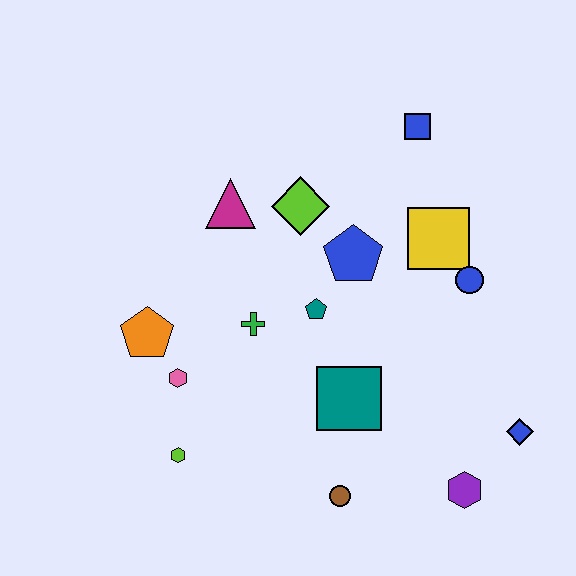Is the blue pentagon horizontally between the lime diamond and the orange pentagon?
No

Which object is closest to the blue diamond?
The purple hexagon is closest to the blue diamond.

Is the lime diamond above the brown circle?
Yes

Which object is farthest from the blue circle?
The lime hexagon is farthest from the blue circle.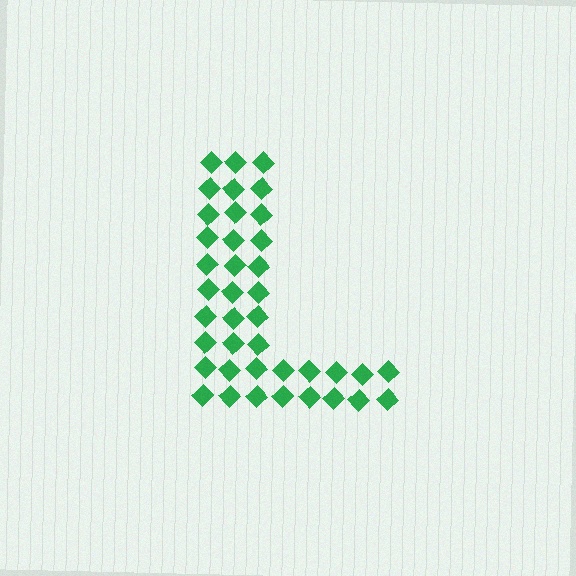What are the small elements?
The small elements are diamonds.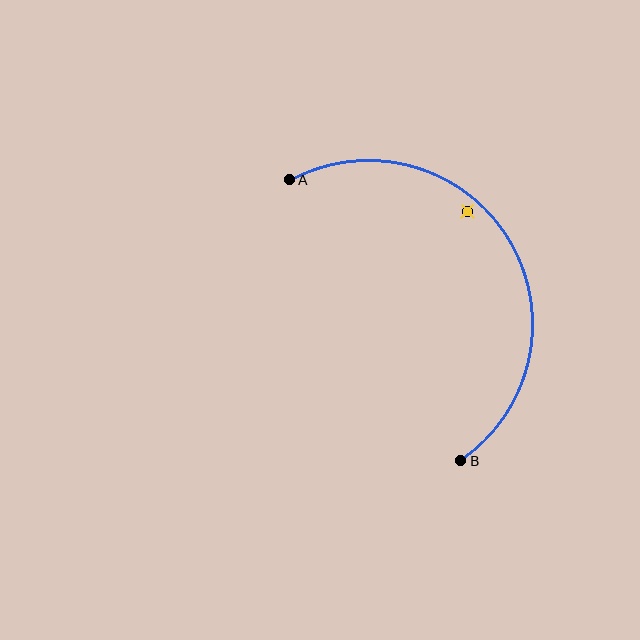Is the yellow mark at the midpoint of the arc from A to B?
No — the yellow mark does not lie on the arc at all. It sits slightly inside the curve.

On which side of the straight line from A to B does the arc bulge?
The arc bulges to the right of the straight line connecting A and B.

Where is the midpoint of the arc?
The arc midpoint is the point on the curve farthest from the straight line joining A and B. It sits to the right of that line.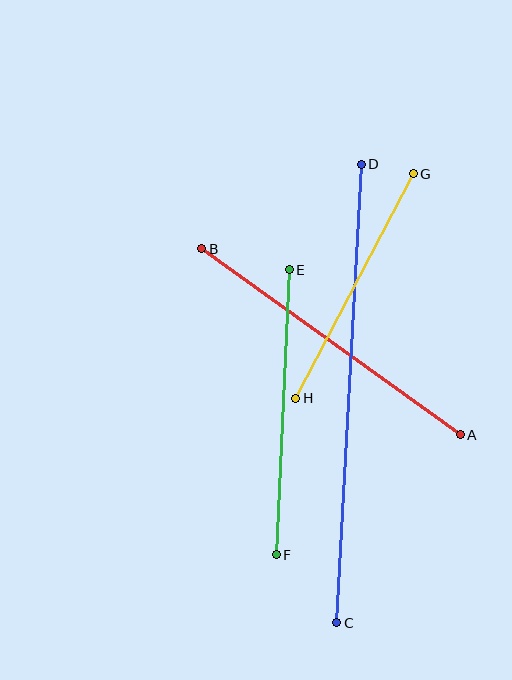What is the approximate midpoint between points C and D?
The midpoint is at approximately (349, 394) pixels.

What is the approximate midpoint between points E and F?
The midpoint is at approximately (283, 412) pixels.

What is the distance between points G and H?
The distance is approximately 253 pixels.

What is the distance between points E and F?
The distance is approximately 285 pixels.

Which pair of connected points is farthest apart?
Points C and D are farthest apart.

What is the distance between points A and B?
The distance is approximately 318 pixels.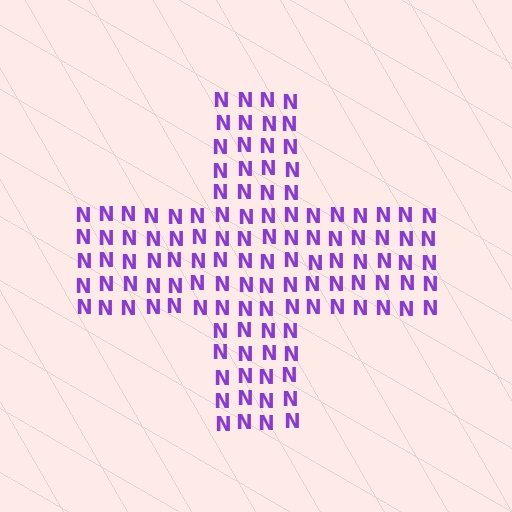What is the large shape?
The large shape is a cross.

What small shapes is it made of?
It is made of small letter N's.